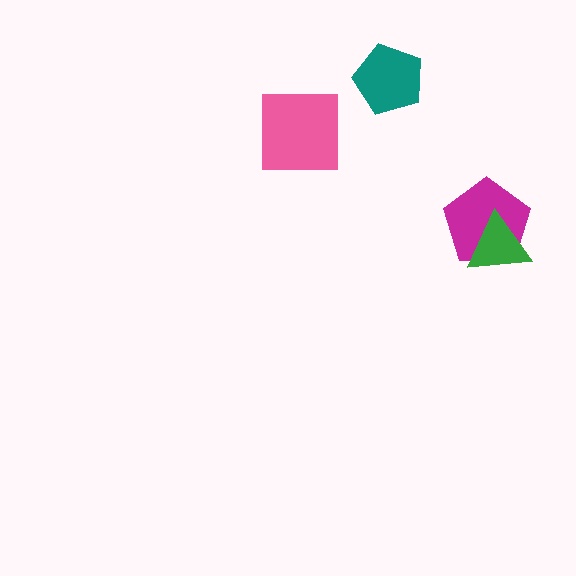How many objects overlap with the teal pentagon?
0 objects overlap with the teal pentagon.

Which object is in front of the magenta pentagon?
The green triangle is in front of the magenta pentagon.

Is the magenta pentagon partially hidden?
Yes, it is partially covered by another shape.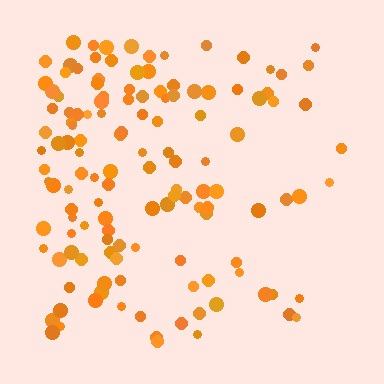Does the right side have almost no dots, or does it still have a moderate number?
Still a moderate number, just noticeably fewer than the left.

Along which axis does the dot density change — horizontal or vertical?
Horizontal.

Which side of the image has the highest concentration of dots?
The left.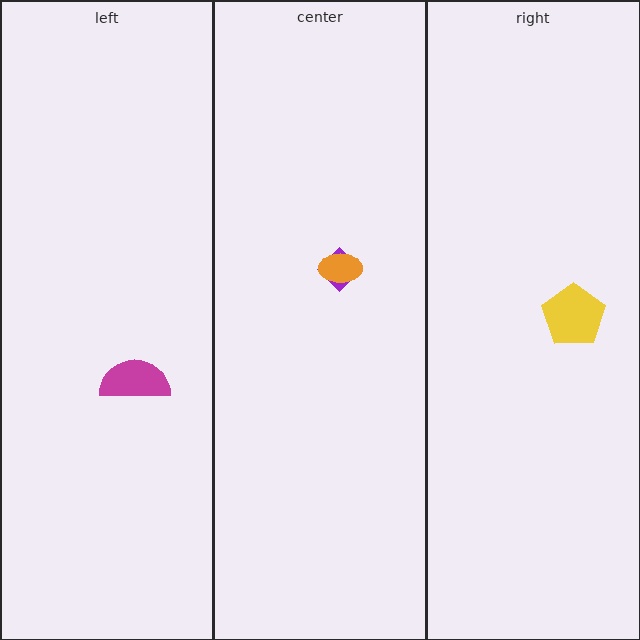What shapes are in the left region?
The magenta semicircle.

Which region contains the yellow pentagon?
The right region.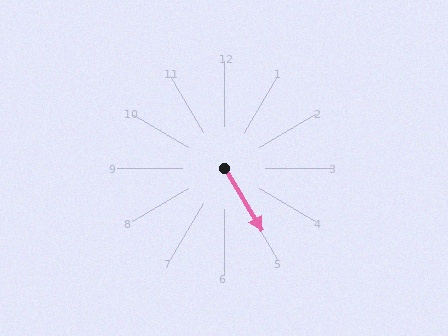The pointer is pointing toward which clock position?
Roughly 5 o'clock.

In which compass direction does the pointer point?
Southeast.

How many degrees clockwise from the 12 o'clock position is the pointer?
Approximately 149 degrees.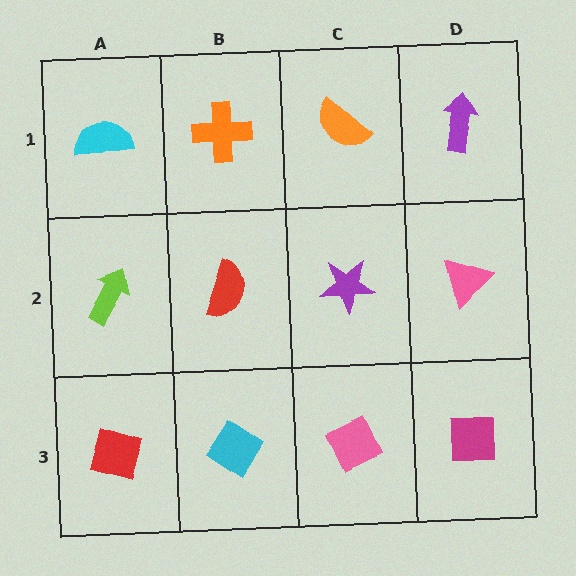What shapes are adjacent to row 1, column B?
A red semicircle (row 2, column B), a cyan semicircle (row 1, column A), an orange semicircle (row 1, column C).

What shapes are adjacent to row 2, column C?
An orange semicircle (row 1, column C), a pink diamond (row 3, column C), a red semicircle (row 2, column B), a pink triangle (row 2, column D).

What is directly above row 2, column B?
An orange cross.